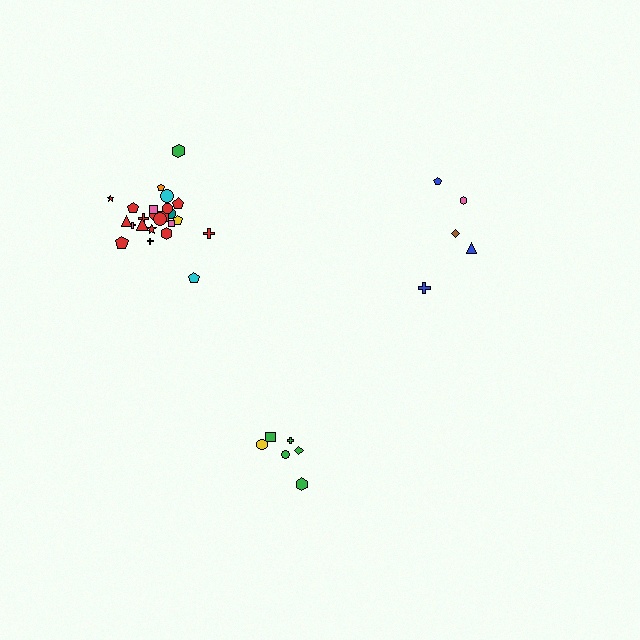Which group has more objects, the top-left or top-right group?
The top-left group.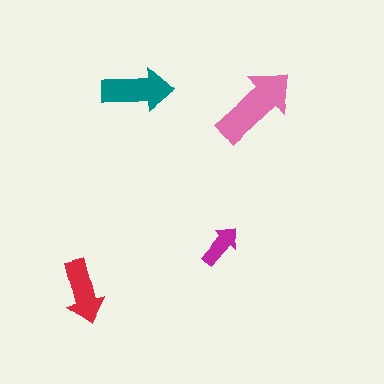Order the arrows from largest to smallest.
the pink one, the teal one, the red one, the magenta one.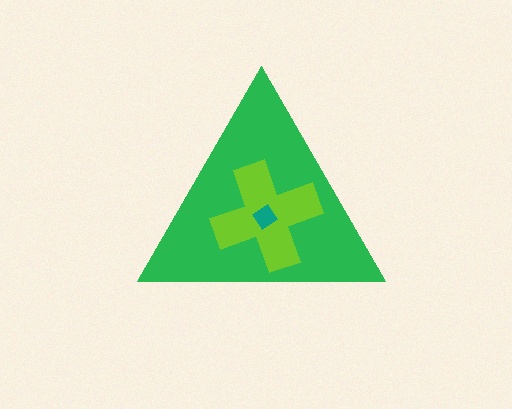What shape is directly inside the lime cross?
The teal diamond.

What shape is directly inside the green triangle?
The lime cross.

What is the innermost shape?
The teal diamond.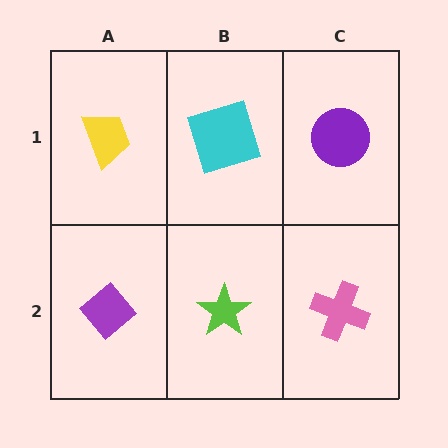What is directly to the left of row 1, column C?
A cyan square.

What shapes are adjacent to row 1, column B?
A lime star (row 2, column B), a yellow trapezoid (row 1, column A), a purple circle (row 1, column C).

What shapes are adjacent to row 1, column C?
A pink cross (row 2, column C), a cyan square (row 1, column B).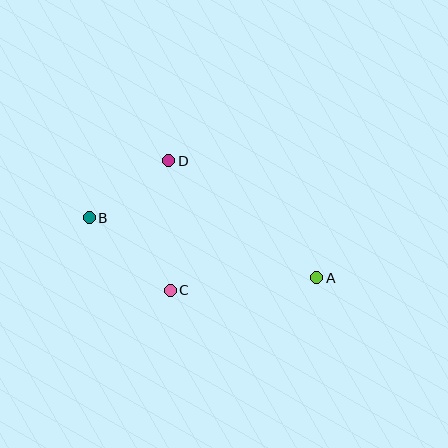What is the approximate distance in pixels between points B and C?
The distance between B and C is approximately 109 pixels.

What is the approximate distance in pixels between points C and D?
The distance between C and D is approximately 130 pixels.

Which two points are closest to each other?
Points B and D are closest to each other.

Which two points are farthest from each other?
Points A and B are farthest from each other.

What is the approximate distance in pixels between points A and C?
The distance between A and C is approximately 147 pixels.